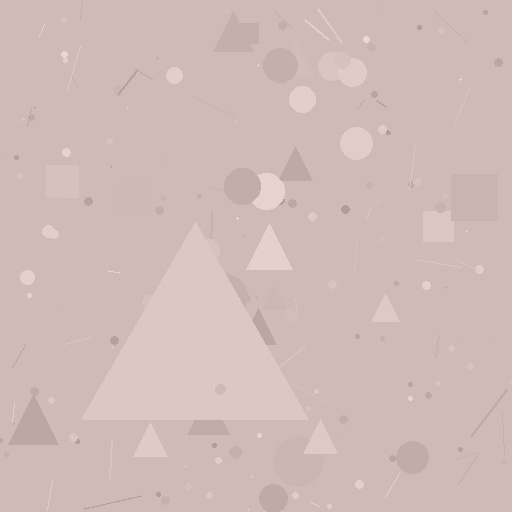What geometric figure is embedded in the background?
A triangle is embedded in the background.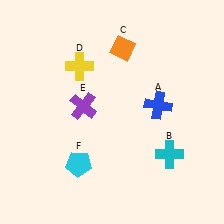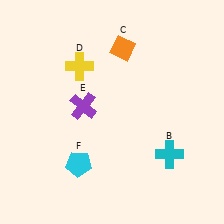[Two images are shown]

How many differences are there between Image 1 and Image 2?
There is 1 difference between the two images.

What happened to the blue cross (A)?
The blue cross (A) was removed in Image 2. It was in the top-right area of Image 1.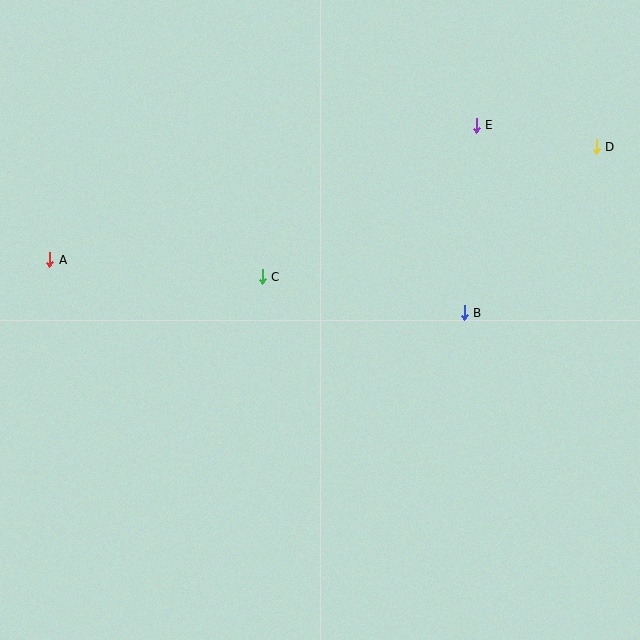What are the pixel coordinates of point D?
Point D is at (596, 147).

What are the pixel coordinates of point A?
Point A is at (50, 260).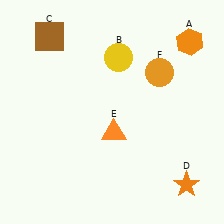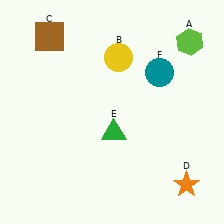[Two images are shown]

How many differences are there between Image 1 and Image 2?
There are 3 differences between the two images.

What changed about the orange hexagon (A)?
In Image 1, A is orange. In Image 2, it changed to lime.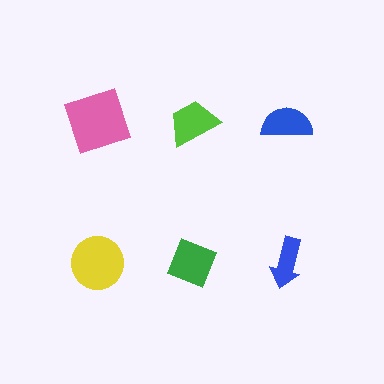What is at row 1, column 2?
A lime trapezoid.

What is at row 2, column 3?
A blue arrow.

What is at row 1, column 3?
A blue semicircle.